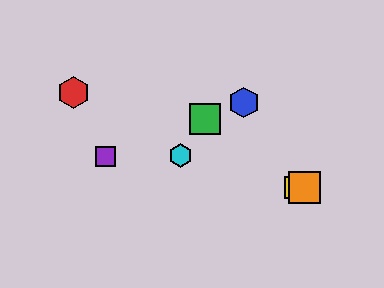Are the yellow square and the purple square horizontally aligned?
No, the yellow square is at y≈188 and the purple square is at y≈156.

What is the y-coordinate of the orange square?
The orange square is at y≈188.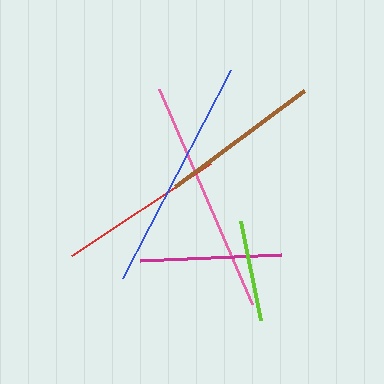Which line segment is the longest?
The blue line is the longest at approximately 235 pixels.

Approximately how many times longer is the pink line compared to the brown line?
The pink line is approximately 1.5 times the length of the brown line.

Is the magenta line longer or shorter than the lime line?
The magenta line is longer than the lime line.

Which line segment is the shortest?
The lime line is the shortest at approximately 100 pixels.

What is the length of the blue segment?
The blue segment is approximately 235 pixels long.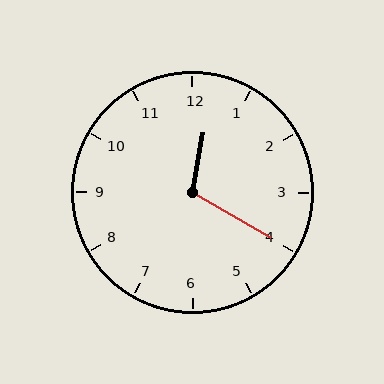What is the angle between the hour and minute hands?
Approximately 110 degrees.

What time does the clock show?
12:20.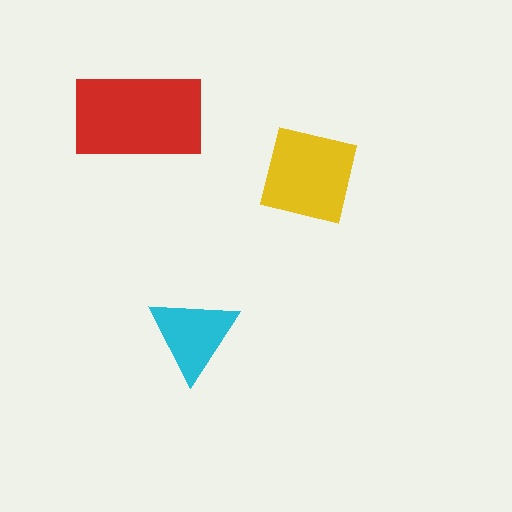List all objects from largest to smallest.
The red rectangle, the yellow square, the cyan triangle.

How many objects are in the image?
There are 3 objects in the image.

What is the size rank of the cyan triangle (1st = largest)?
3rd.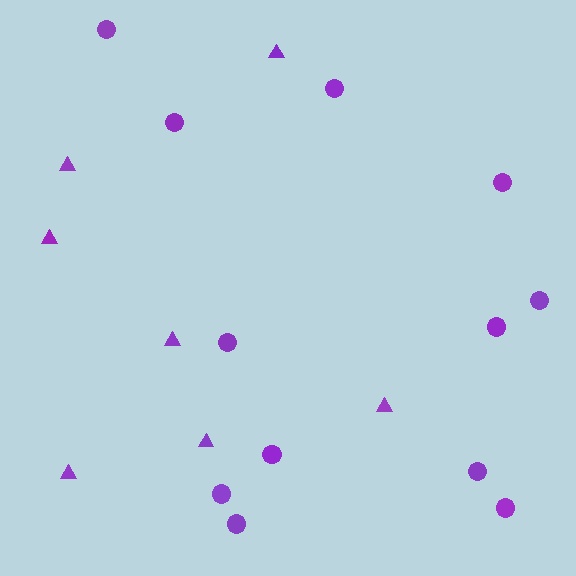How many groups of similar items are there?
There are 2 groups: one group of circles (12) and one group of triangles (7).